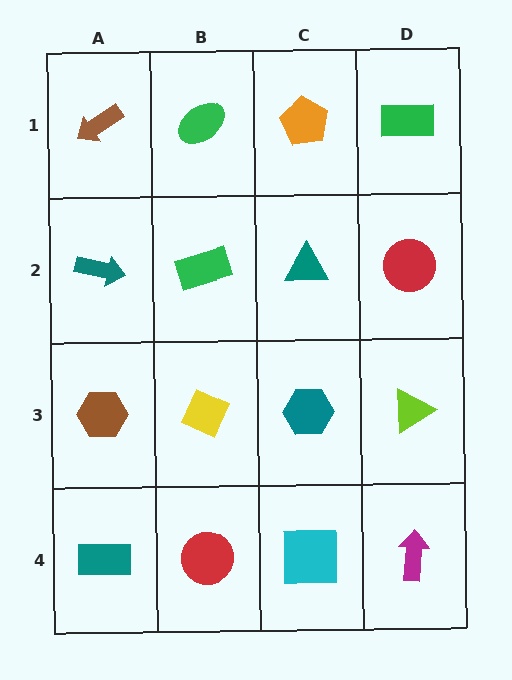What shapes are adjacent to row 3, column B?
A green rectangle (row 2, column B), a red circle (row 4, column B), a brown hexagon (row 3, column A), a teal hexagon (row 3, column C).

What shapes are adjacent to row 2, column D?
A green rectangle (row 1, column D), a lime triangle (row 3, column D), a teal triangle (row 2, column C).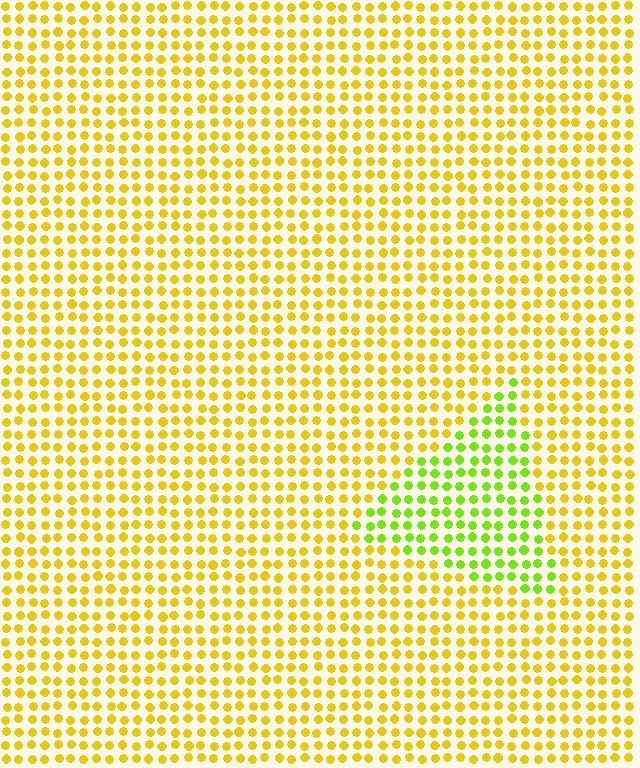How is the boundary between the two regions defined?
The boundary is defined purely by a slight shift in hue (about 42 degrees). Spacing, size, and orientation are identical on both sides.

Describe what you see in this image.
The image is filled with small yellow elements in a uniform arrangement. A triangle-shaped region is visible where the elements are tinted to a slightly different hue, forming a subtle color boundary.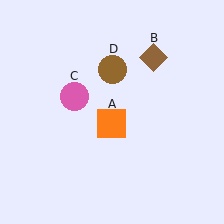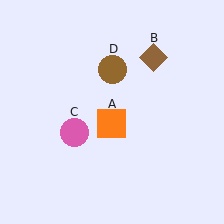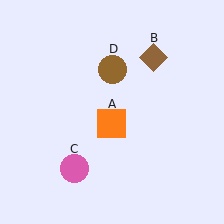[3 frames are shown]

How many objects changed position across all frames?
1 object changed position: pink circle (object C).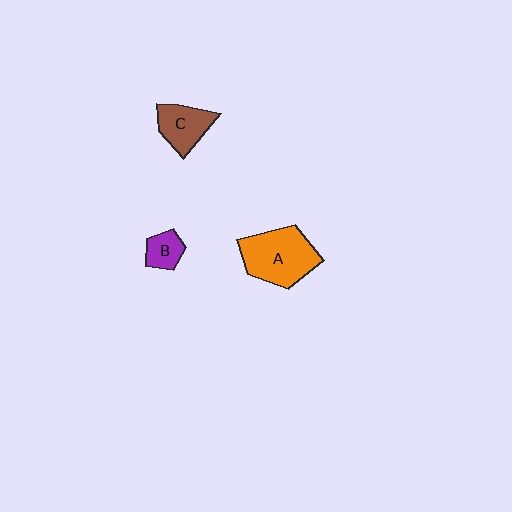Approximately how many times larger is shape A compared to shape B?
Approximately 2.9 times.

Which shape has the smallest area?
Shape B (purple).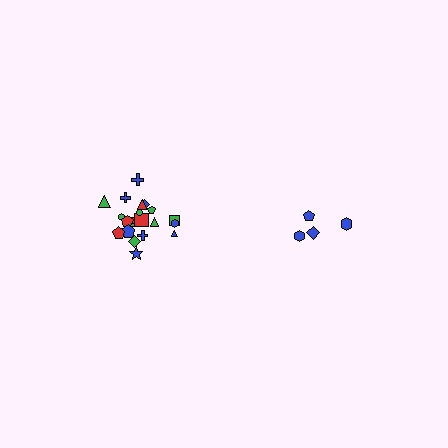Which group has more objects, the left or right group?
The left group.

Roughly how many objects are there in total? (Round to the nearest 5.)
Roughly 30 objects in total.